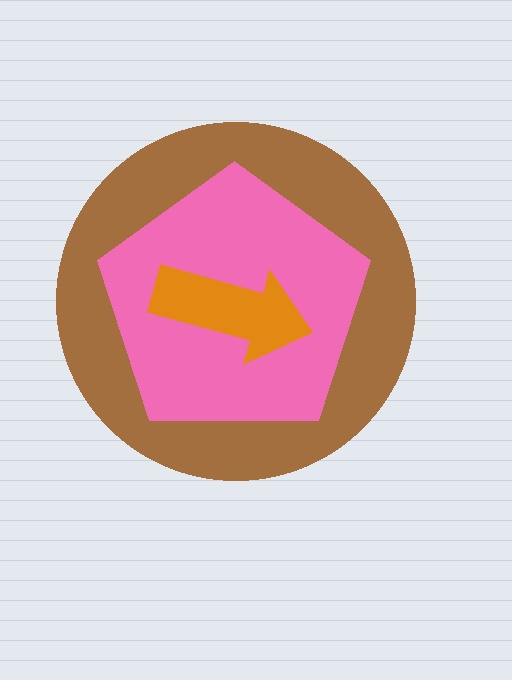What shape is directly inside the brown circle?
The pink pentagon.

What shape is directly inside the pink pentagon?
The orange arrow.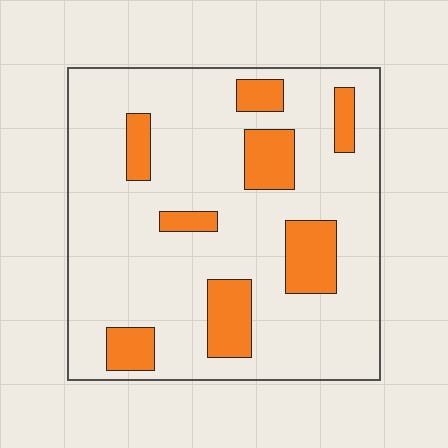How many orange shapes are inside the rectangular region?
8.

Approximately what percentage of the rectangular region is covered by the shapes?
Approximately 20%.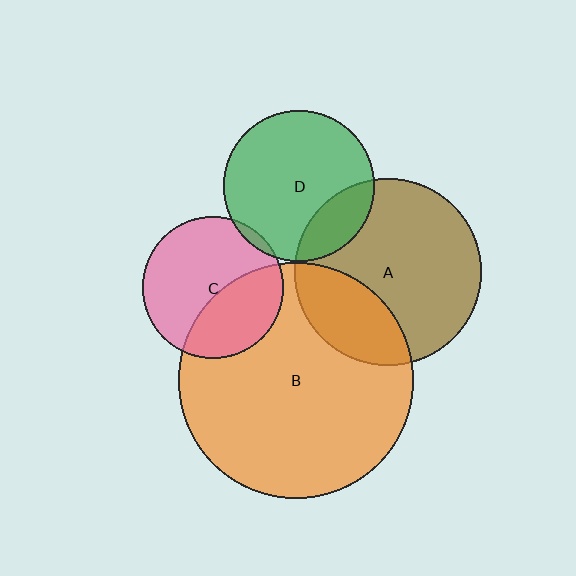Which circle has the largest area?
Circle B (orange).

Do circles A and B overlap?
Yes.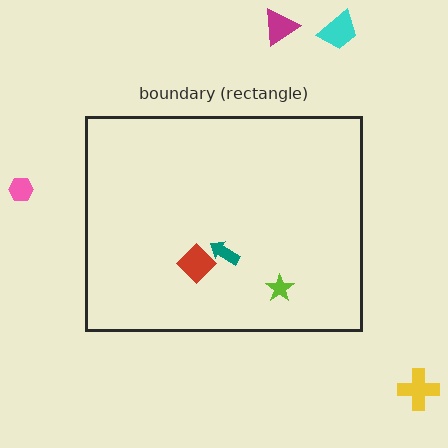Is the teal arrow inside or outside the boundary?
Inside.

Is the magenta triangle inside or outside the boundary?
Outside.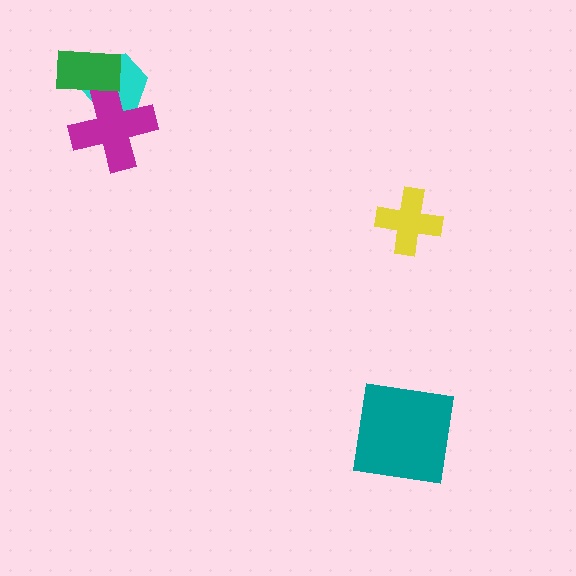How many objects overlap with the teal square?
0 objects overlap with the teal square.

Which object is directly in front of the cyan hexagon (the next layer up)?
The magenta cross is directly in front of the cyan hexagon.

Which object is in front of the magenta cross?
The green rectangle is in front of the magenta cross.